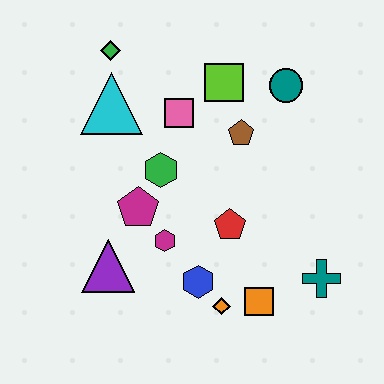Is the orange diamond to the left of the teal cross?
Yes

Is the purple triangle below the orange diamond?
No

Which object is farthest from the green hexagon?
The teal cross is farthest from the green hexagon.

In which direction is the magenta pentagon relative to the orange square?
The magenta pentagon is to the left of the orange square.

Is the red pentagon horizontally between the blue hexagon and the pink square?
No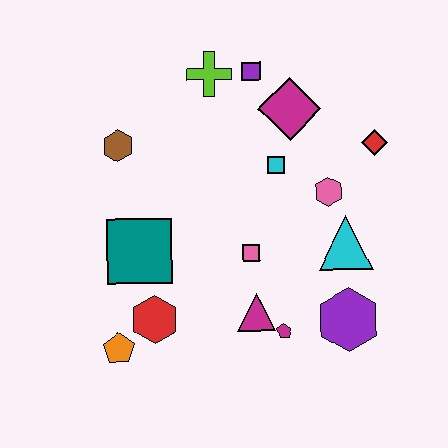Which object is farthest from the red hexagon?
The red diamond is farthest from the red hexagon.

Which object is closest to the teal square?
The red hexagon is closest to the teal square.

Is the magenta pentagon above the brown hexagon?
No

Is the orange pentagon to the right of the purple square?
No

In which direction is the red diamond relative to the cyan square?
The red diamond is to the right of the cyan square.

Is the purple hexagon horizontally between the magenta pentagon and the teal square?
No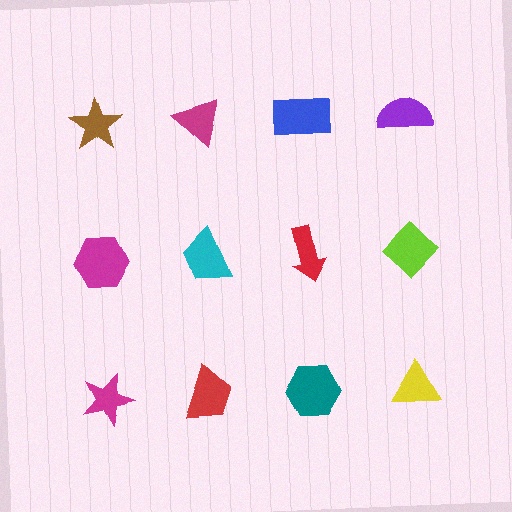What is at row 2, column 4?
A lime diamond.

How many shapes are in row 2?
4 shapes.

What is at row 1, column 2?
A magenta triangle.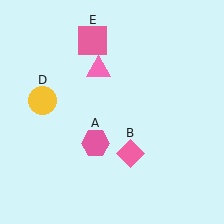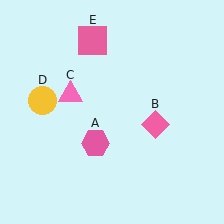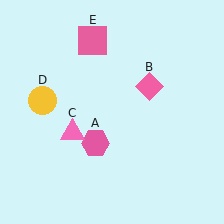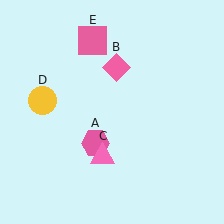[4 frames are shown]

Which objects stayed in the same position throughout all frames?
Pink hexagon (object A) and yellow circle (object D) and pink square (object E) remained stationary.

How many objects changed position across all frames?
2 objects changed position: pink diamond (object B), pink triangle (object C).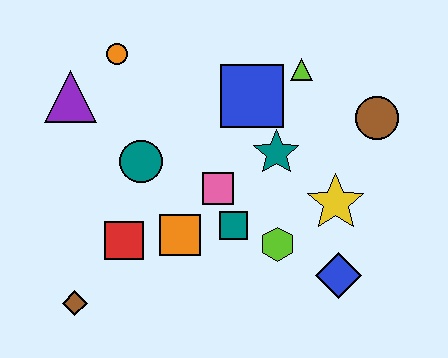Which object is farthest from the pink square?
The brown diamond is farthest from the pink square.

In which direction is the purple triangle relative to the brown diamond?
The purple triangle is above the brown diamond.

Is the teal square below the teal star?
Yes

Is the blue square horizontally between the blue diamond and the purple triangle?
Yes